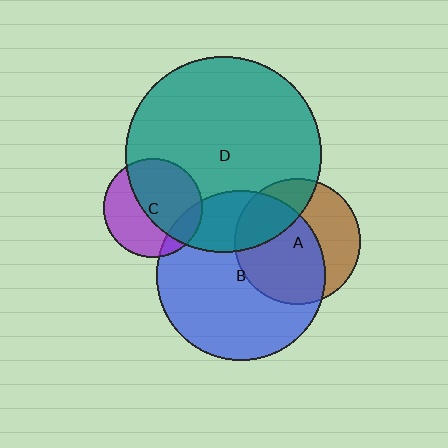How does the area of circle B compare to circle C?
Approximately 3.0 times.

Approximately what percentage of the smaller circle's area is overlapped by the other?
Approximately 55%.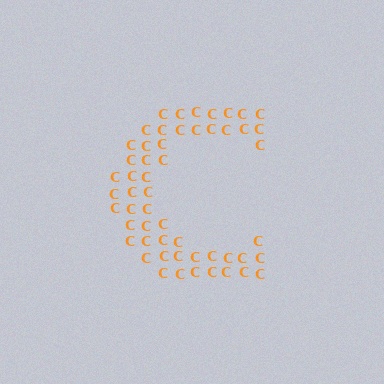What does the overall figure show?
The overall figure shows the letter C.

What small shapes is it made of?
It is made of small letter C's.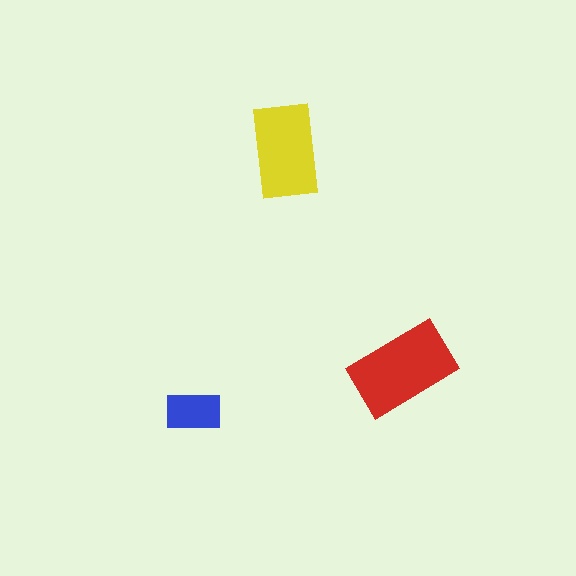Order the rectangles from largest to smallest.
the red one, the yellow one, the blue one.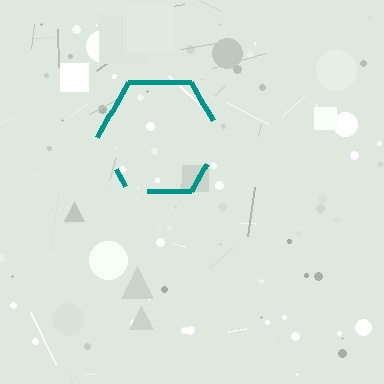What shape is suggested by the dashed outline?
The dashed outline suggests a hexagon.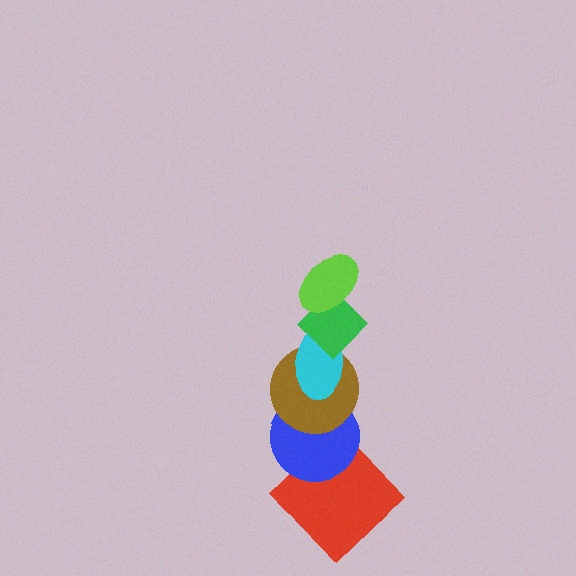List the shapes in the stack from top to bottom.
From top to bottom: the lime ellipse, the green diamond, the cyan ellipse, the brown circle, the blue circle, the red diamond.